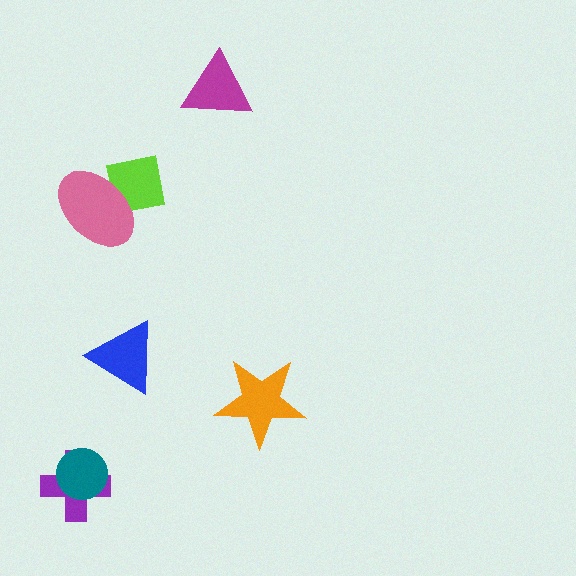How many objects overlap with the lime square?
1 object overlaps with the lime square.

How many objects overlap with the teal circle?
1 object overlaps with the teal circle.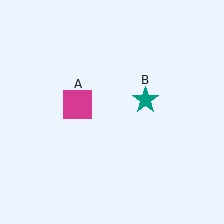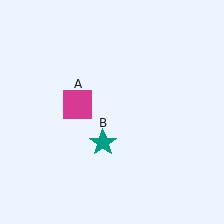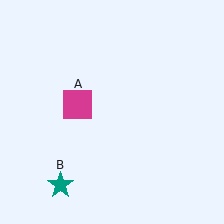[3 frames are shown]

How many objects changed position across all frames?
1 object changed position: teal star (object B).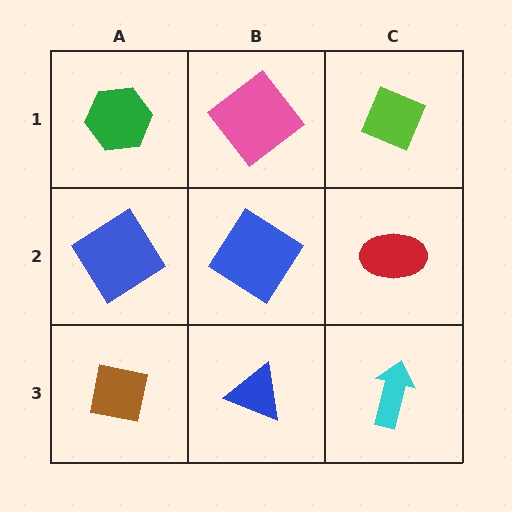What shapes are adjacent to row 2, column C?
A lime diamond (row 1, column C), a cyan arrow (row 3, column C), a blue diamond (row 2, column B).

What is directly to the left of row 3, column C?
A blue triangle.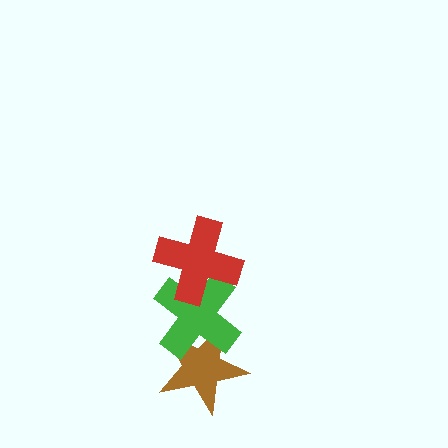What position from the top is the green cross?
The green cross is 2nd from the top.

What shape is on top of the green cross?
The red cross is on top of the green cross.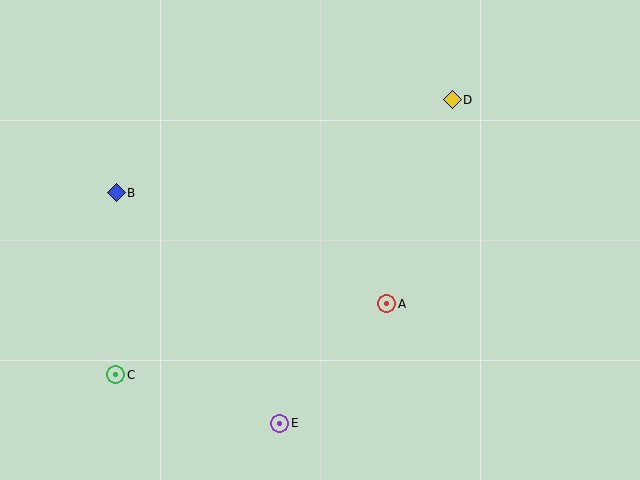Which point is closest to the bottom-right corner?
Point A is closest to the bottom-right corner.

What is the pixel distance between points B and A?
The distance between B and A is 292 pixels.